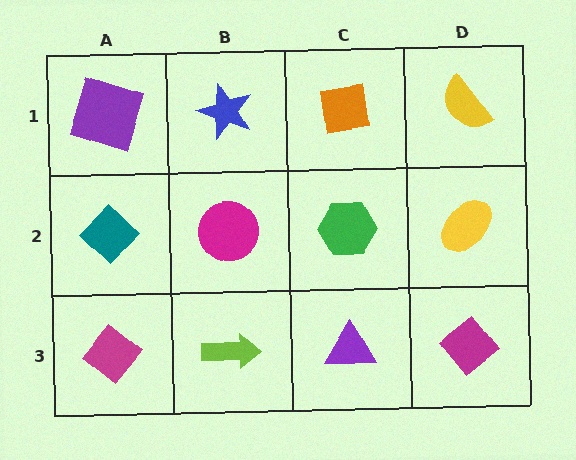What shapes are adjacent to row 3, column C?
A green hexagon (row 2, column C), a lime arrow (row 3, column B), a magenta diamond (row 3, column D).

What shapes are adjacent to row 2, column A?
A purple square (row 1, column A), a magenta diamond (row 3, column A), a magenta circle (row 2, column B).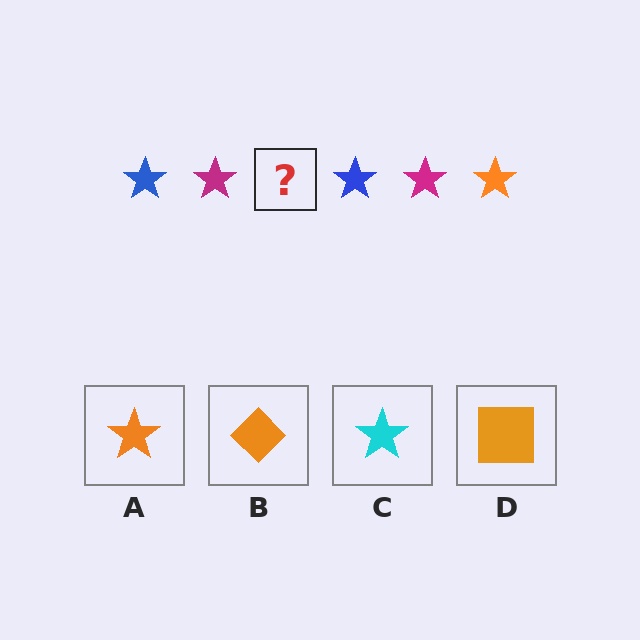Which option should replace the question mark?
Option A.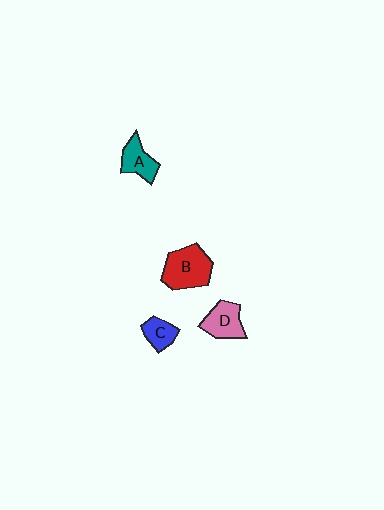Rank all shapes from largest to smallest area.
From largest to smallest: B (red), D (pink), A (teal), C (blue).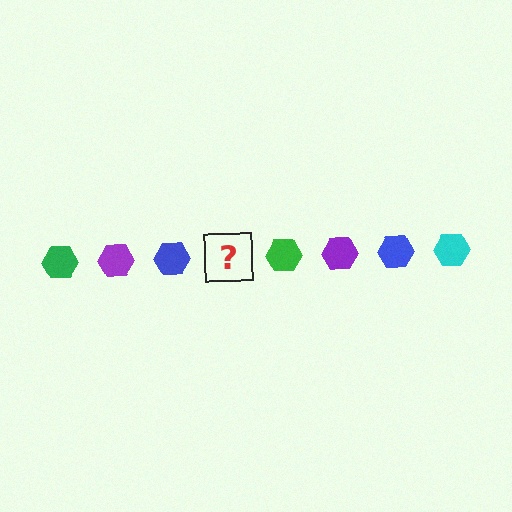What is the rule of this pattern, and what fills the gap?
The rule is that the pattern cycles through green, purple, blue, cyan hexagons. The gap should be filled with a cyan hexagon.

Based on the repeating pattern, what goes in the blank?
The blank should be a cyan hexagon.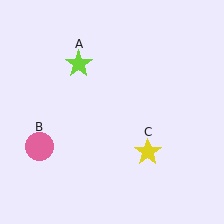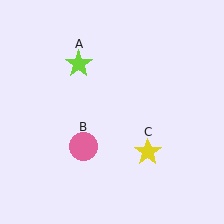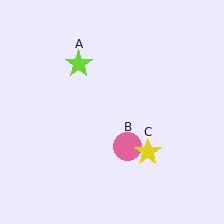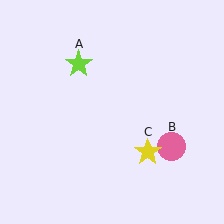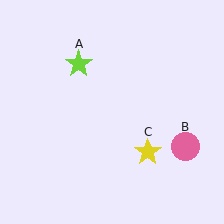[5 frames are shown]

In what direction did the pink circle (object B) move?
The pink circle (object B) moved right.